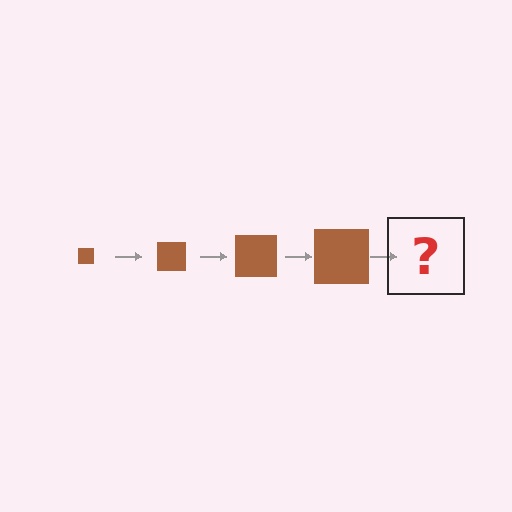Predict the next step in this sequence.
The next step is a brown square, larger than the previous one.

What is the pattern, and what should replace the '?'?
The pattern is that the square gets progressively larger each step. The '?' should be a brown square, larger than the previous one.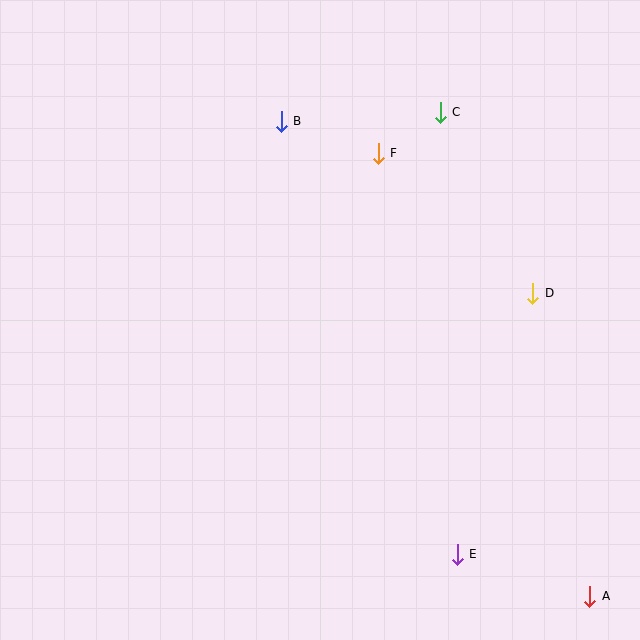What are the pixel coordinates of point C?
Point C is at (440, 112).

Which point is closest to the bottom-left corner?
Point E is closest to the bottom-left corner.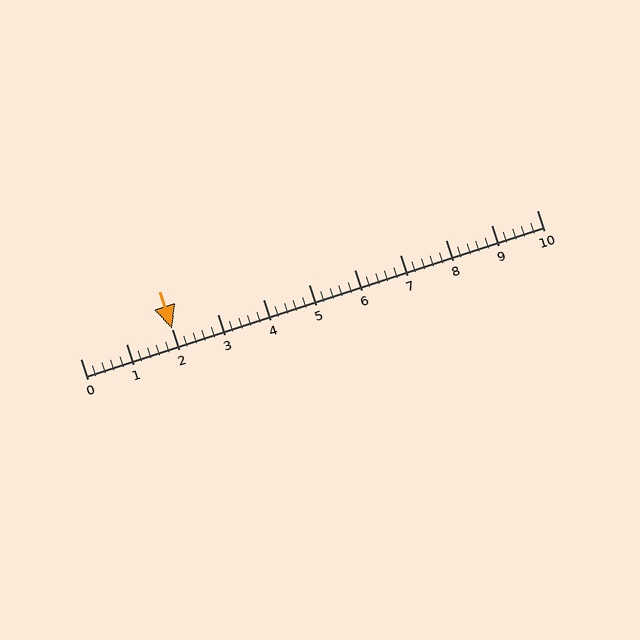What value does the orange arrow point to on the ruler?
The orange arrow points to approximately 2.0.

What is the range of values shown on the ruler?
The ruler shows values from 0 to 10.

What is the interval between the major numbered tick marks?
The major tick marks are spaced 1 units apart.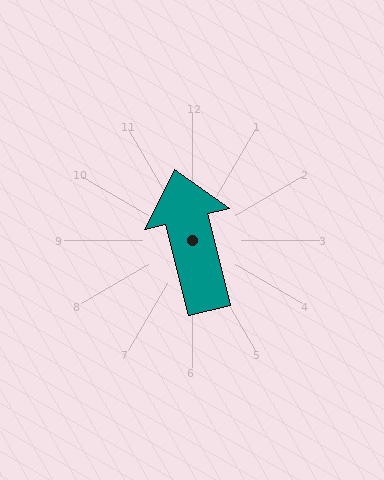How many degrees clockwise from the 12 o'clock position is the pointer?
Approximately 346 degrees.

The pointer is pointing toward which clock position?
Roughly 12 o'clock.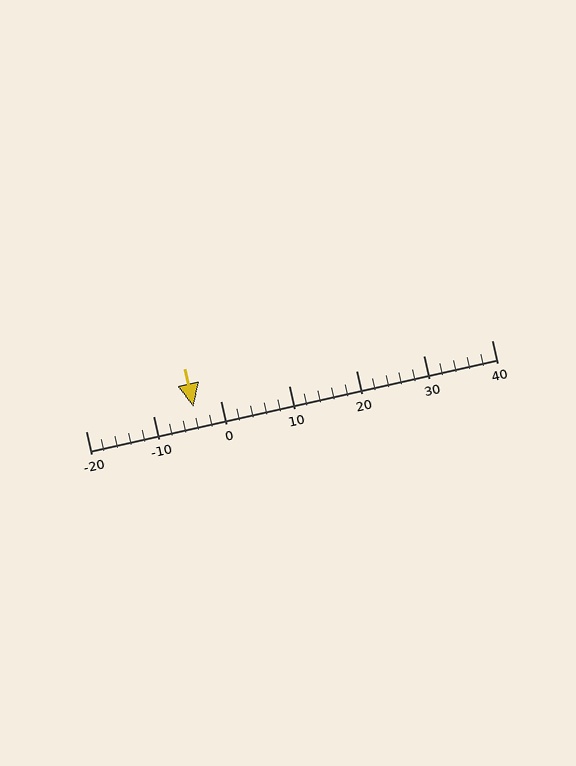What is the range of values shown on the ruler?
The ruler shows values from -20 to 40.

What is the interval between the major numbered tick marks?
The major tick marks are spaced 10 units apart.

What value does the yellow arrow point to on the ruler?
The yellow arrow points to approximately -4.